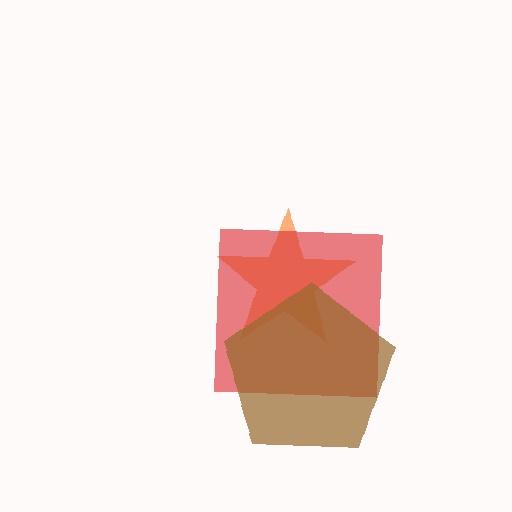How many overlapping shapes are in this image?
There are 3 overlapping shapes in the image.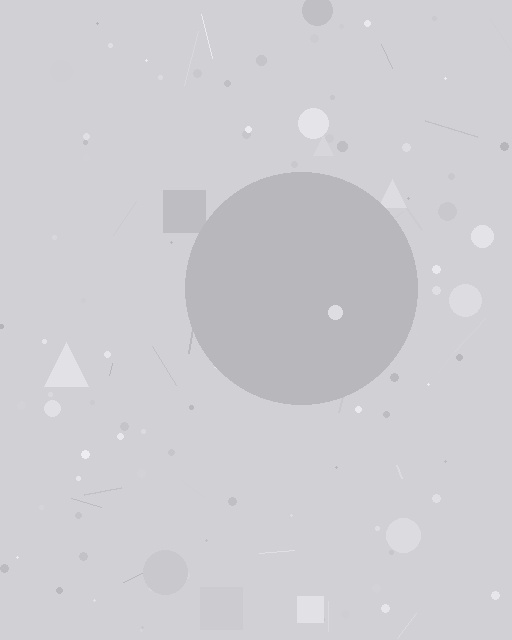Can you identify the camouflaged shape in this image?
The camouflaged shape is a circle.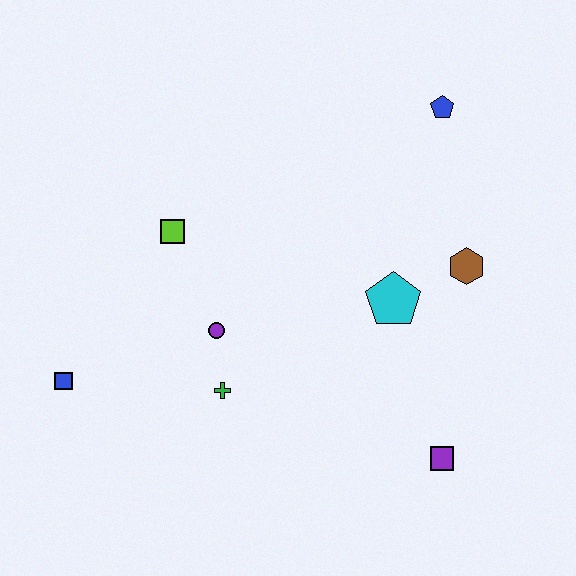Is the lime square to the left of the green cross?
Yes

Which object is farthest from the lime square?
The purple square is farthest from the lime square.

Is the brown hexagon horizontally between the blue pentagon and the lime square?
No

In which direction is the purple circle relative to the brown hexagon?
The purple circle is to the left of the brown hexagon.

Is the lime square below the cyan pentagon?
No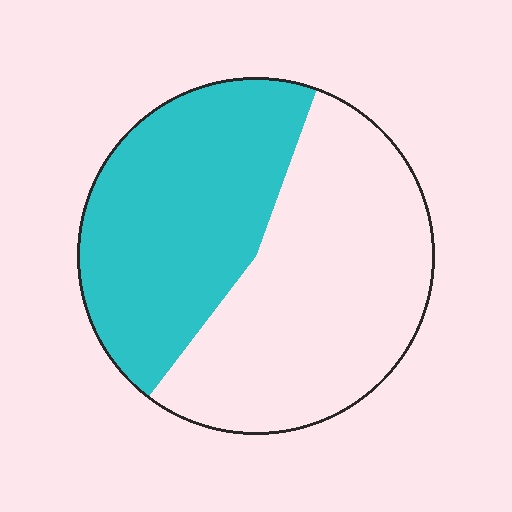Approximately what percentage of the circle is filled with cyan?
Approximately 45%.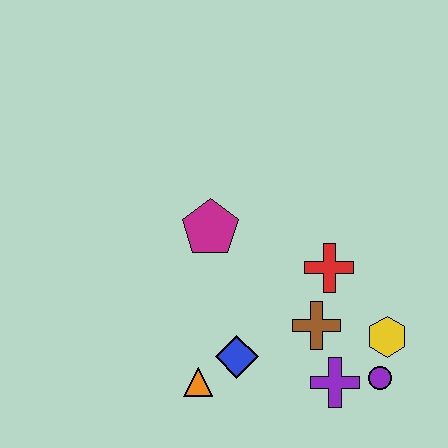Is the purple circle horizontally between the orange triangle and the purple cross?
No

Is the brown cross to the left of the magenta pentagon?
No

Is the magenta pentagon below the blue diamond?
No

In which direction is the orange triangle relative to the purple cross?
The orange triangle is to the left of the purple cross.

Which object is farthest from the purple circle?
The magenta pentagon is farthest from the purple circle.